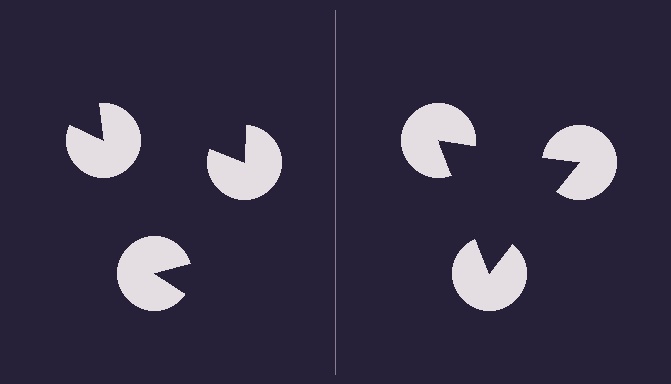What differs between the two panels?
The pac-man discs are positioned identically on both sides; only the wedge orientations differ. On the right they align to a triangle; on the left they are misaligned.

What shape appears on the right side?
An illusory triangle.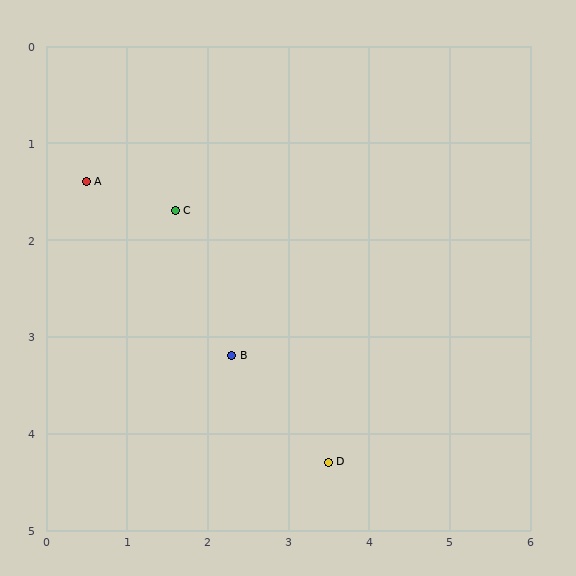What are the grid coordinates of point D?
Point D is at approximately (3.5, 4.3).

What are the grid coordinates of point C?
Point C is at approximately (1.6, 1.7).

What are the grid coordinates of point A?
Point A is at approximately (0.5, 1.4).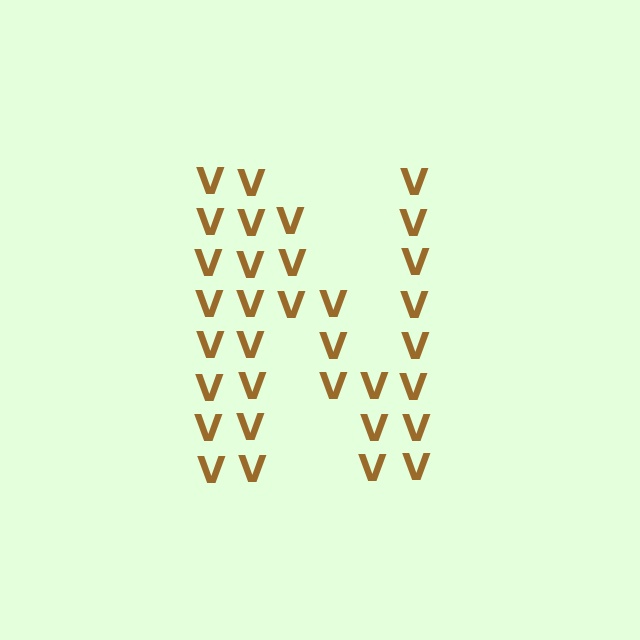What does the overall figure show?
The overall figure shows the letter N.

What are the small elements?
The small elements are letter V's.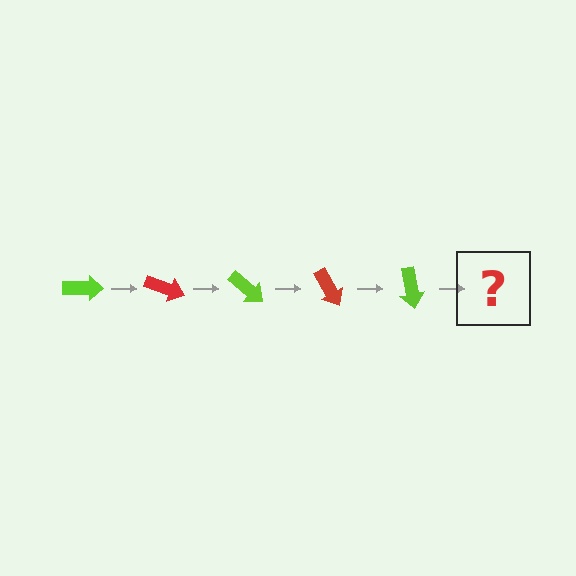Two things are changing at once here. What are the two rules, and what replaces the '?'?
The two rules are that it rotates 20 degrees each step and the color cycles through lime and red. The '?' should be a red arrow, rotated 100 degrees from the start.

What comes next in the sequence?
The next element should be a red arrow, rotated 100 degrees from the start.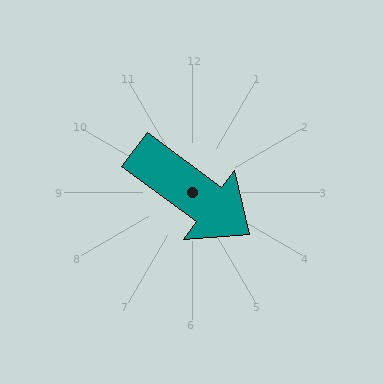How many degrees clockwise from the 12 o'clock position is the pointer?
Approximately 127 degrees.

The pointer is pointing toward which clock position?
Roughly 4 o'clock.